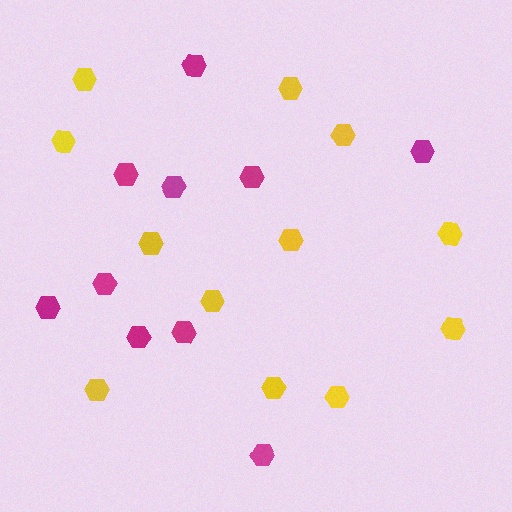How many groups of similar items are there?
There are 2 groups: one group of magenta hexagons (10) and one group of yellow hexagons (12).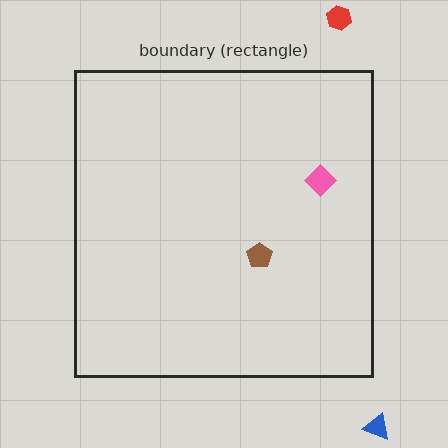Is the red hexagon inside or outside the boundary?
Outside.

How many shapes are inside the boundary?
2 inside, 2 outside.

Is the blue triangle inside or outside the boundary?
Outside.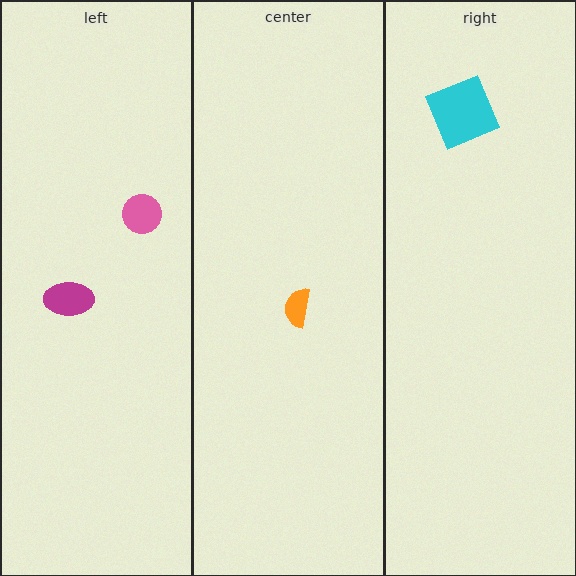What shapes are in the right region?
The cyan square.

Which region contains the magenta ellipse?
The left region.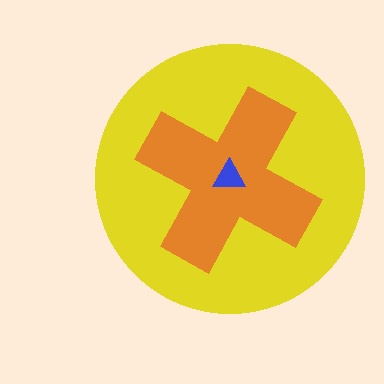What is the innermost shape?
The blue triangle.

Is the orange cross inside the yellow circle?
Yes.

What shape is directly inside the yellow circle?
The orange cross.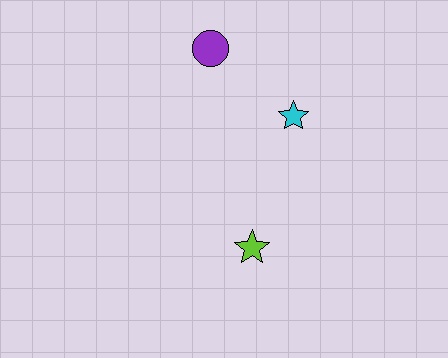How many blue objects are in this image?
There are no blue objects.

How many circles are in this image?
There is 1 circle.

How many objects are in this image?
There are 3 objects.